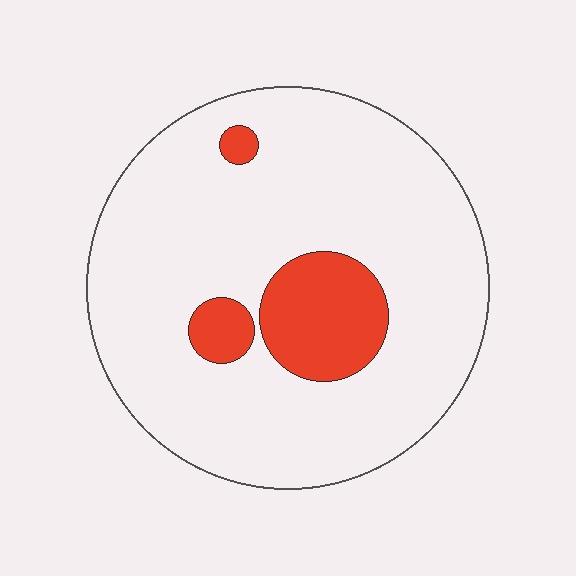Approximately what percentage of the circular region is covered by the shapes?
Approximately 15%.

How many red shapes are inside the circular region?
3.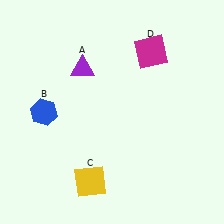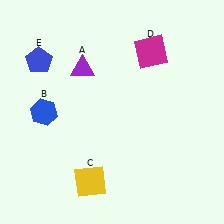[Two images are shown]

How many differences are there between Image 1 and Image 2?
There is 1 difference between the two images.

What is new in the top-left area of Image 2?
A blue pentagon (E) was added in the top-left area of Image 2.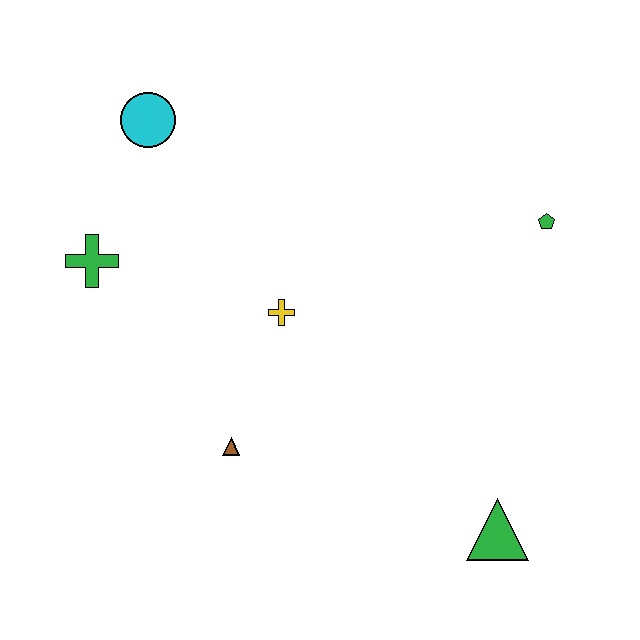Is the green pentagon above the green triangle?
Yes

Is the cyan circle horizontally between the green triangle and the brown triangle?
No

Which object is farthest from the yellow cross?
The green triangle is farthest from the yellow cross.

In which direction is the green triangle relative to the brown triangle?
The green triangle is to the right of the brown triangle.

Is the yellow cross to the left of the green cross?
No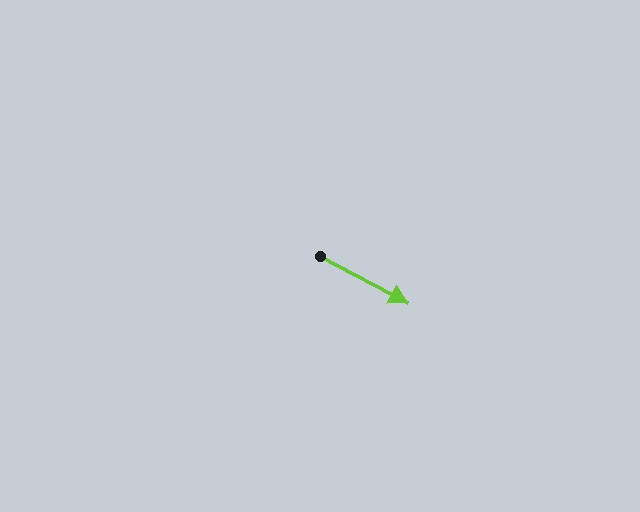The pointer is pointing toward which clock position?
Roughly 4 o'clock.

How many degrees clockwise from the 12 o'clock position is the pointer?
Approximately 118 degrees.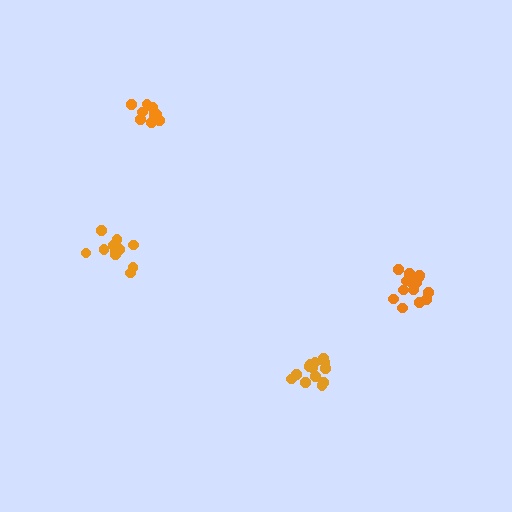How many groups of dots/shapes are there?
There are 4 groups.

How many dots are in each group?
Group 1: 13 dots, Group 2: 9 dots, Group 3: 12 dots, Group 4: 14 dots (48 total).